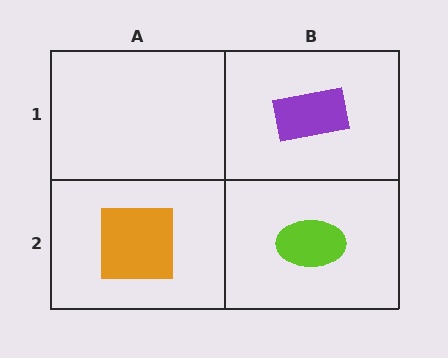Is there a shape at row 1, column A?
No, that cell is empty.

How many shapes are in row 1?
1 shape.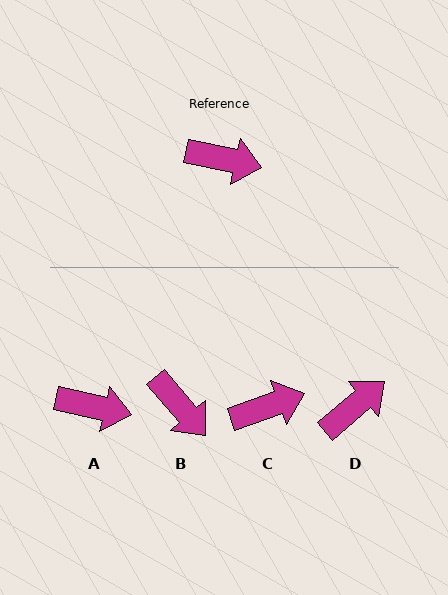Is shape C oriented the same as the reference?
No, it is off by about 31 degrees.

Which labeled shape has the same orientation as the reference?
A.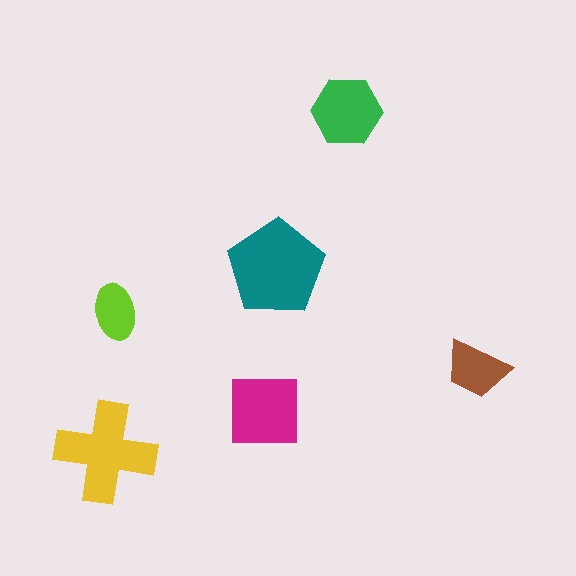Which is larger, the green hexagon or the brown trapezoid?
The green hexagon.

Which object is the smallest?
The lime ellipse.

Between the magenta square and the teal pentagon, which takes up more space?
The teal pentagon.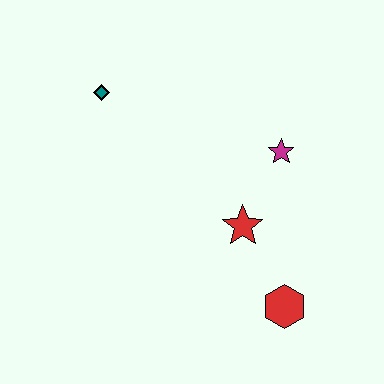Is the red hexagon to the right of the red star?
Yes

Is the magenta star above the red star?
Yes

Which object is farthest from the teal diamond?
The red hexagon is farthest from the teal diamond.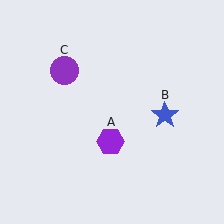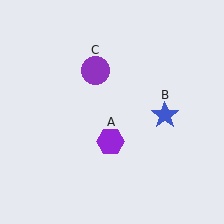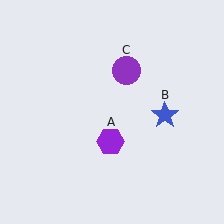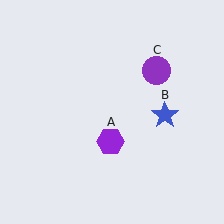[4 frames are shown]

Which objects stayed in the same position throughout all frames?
Purple hexagon (object A) and blue star (object B) remained stationary.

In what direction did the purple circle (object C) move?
The purple circle (object C) moved right.